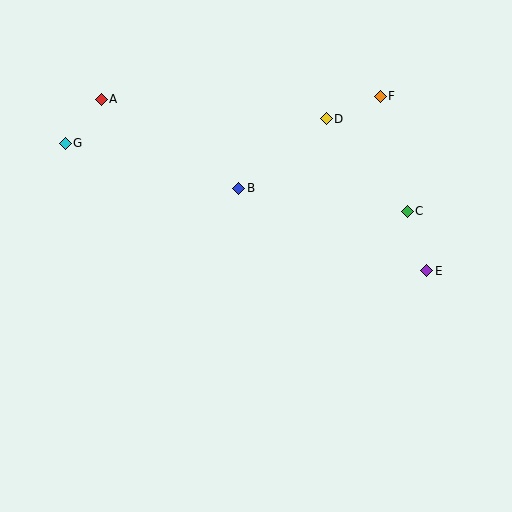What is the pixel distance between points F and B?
The distance between F and B is 169 pixels.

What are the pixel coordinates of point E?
Point E is at (427, 271).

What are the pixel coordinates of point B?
Point B is at (239, 188).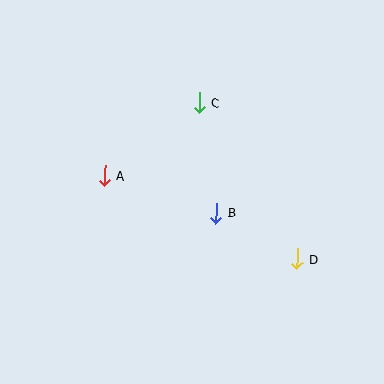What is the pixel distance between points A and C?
The distance between A and C is 119 pixels.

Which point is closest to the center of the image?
Point B at (216, 213) is closest to the center.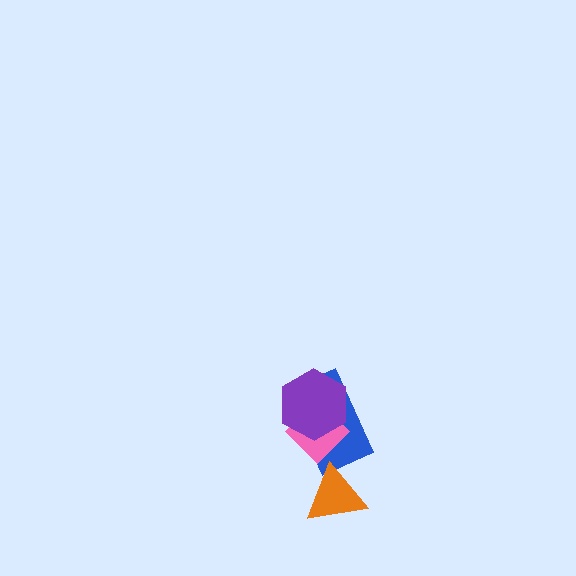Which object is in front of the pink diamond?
The purple hexagon is in front of the pink diamond.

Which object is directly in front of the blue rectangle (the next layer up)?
The pink diamond is directly in front of the blue rectangle.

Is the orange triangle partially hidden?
No, no other shape covers it.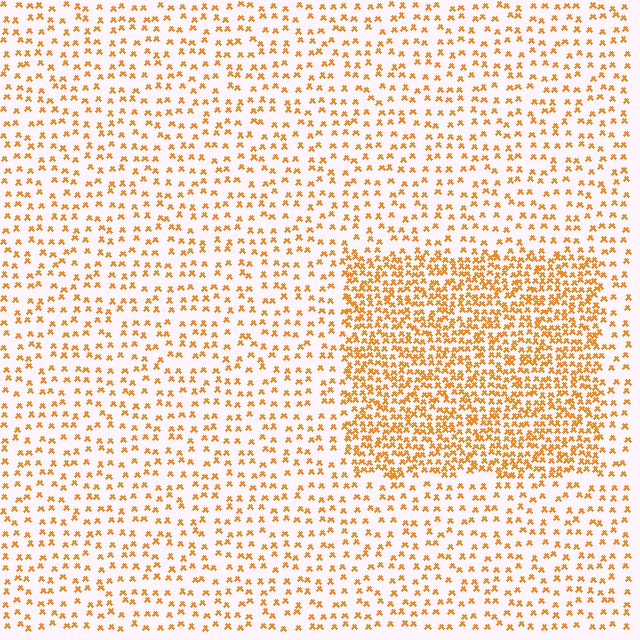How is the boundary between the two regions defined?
The boundary is defined by a change in element density (approximately 2.4x ratio). All elements are the same color, size, and shape.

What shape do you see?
I see a rectangle.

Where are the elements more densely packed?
The elements are more densely packed inside the rectangle boundary.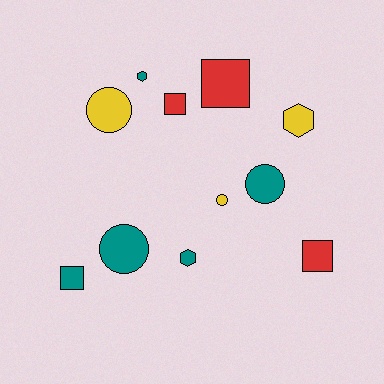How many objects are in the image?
There are 11 objects.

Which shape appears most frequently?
Circle, with 4 objects.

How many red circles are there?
There are no red circles.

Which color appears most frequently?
Teal, with 5 objects.